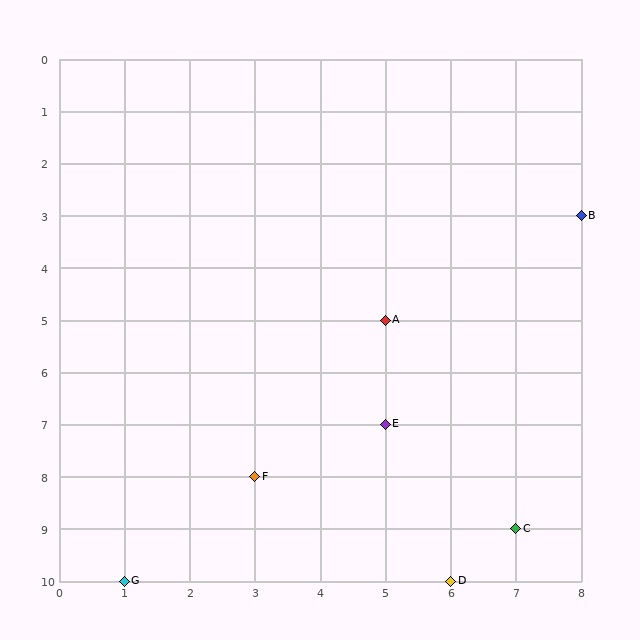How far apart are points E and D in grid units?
Points E and D are 1 column and 3 rows apart (about 3.2 grid units diagonally).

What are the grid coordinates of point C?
Point C is at grid coordinates (7, 9).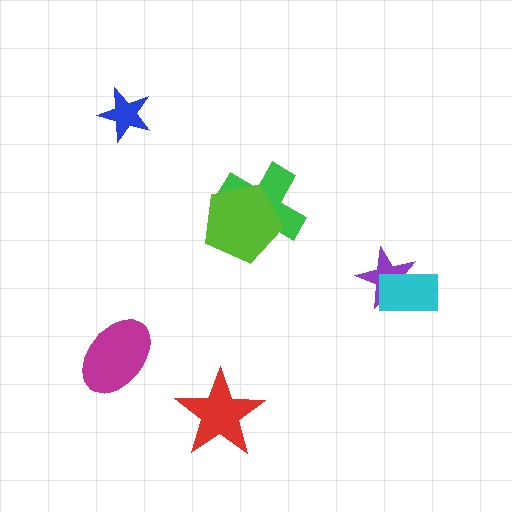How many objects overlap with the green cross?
1 object overlaps with the green cross.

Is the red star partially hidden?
No, no other shape covers it.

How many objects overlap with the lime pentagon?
1 object overlaps with the lime pentagon.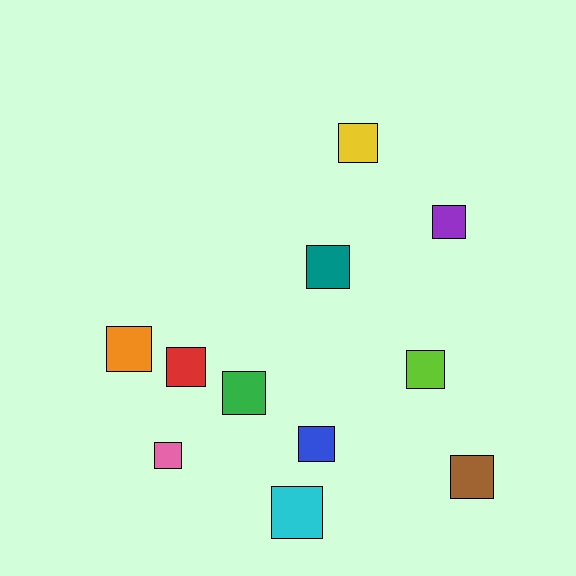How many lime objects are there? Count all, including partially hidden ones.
There is 1 lime object.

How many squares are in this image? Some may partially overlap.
There are 11 squares.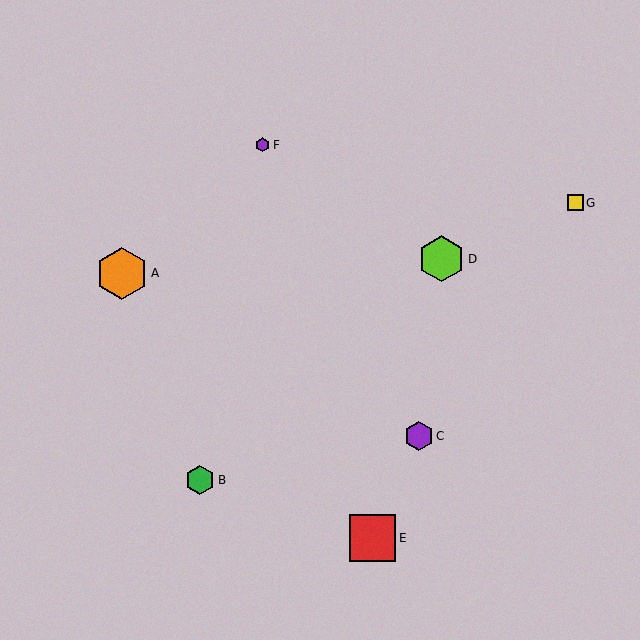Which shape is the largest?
The orange hexagon (labeled A) is the largest.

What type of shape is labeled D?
Shape D is a lime hexagon.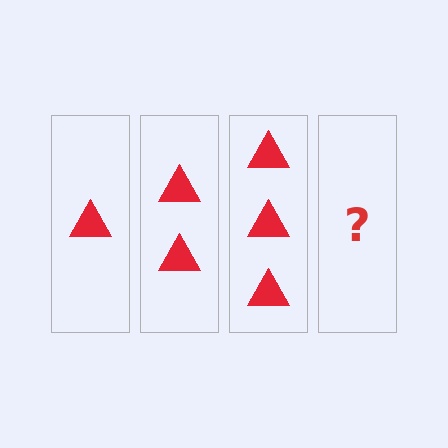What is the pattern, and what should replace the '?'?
The pattern is that each step adds one more triangle. The '?' should be 4 triangles.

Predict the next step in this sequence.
The next step is 4 triangles.